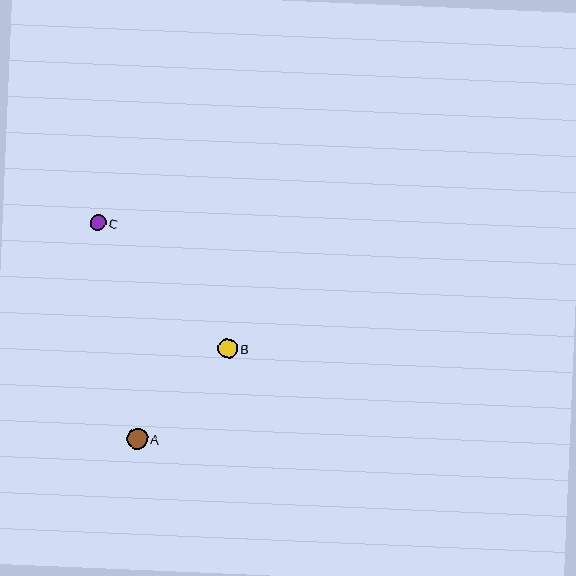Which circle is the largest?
Circle A is the largest with a size of approximately 20 pixels.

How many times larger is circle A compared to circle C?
Circle A is approximately 1.3 times the size of circle C.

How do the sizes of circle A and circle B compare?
Circle A and circle B are approximately the same size.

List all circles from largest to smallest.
From largest to smallest: A, B, C.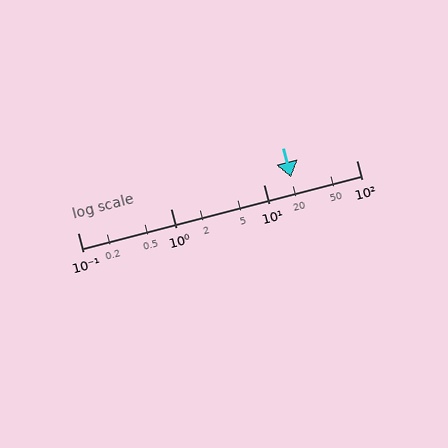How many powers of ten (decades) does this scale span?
The scale spans 3 decades, from 0.1 to 100.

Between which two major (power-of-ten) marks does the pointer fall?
The pointer is between 10 and 100.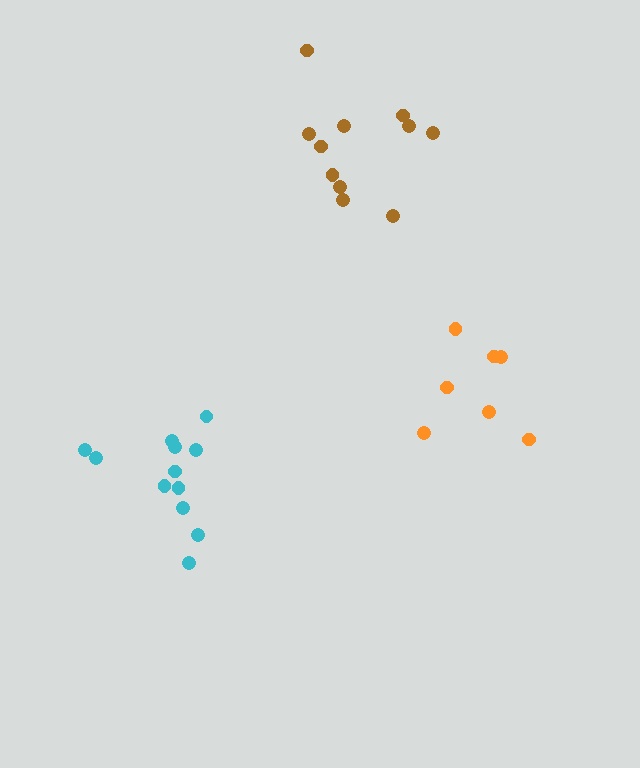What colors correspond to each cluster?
The clusters are colored: brown, cyan, orange.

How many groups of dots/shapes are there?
There are 3 groups.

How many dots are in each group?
Group 1: 11 dots, Group 2: 12 dots, Group 3: 7 dots (30 total).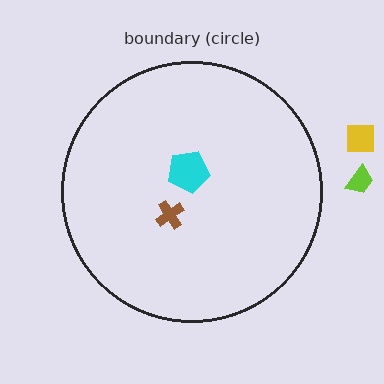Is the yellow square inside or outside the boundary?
Outside.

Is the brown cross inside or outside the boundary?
Inside.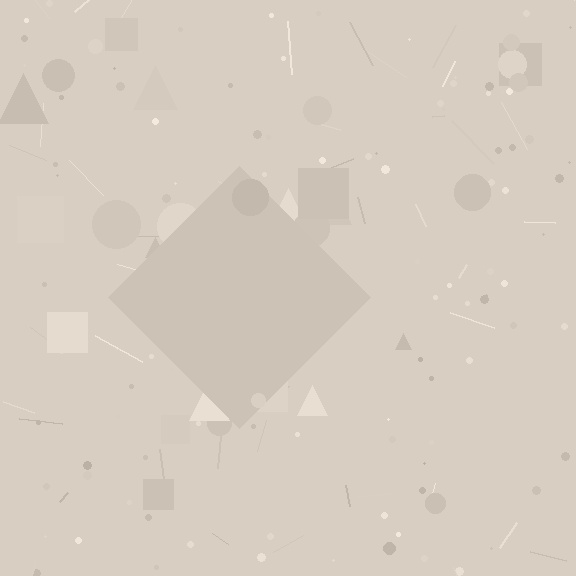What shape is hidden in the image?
A diamond is hidden in the image.